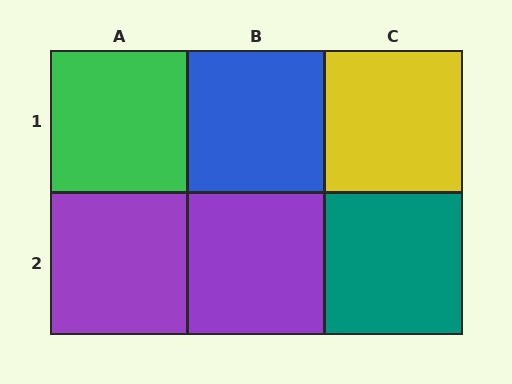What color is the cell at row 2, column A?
Purple.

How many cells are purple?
2 cells are purple.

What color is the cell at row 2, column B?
Purple.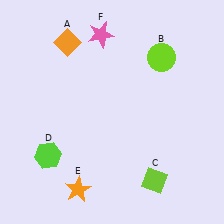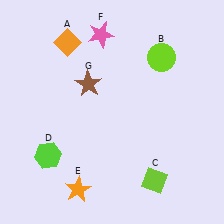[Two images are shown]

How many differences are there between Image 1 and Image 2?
There is 1 difference between the two images.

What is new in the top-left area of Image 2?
A brown star (G) was added in the top-left area of Image 2.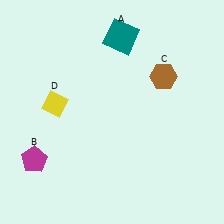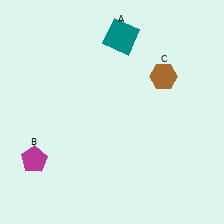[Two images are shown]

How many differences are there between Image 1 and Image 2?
There is 1 difference between the two images.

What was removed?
The yellow diamond (D) was removed in Image 2.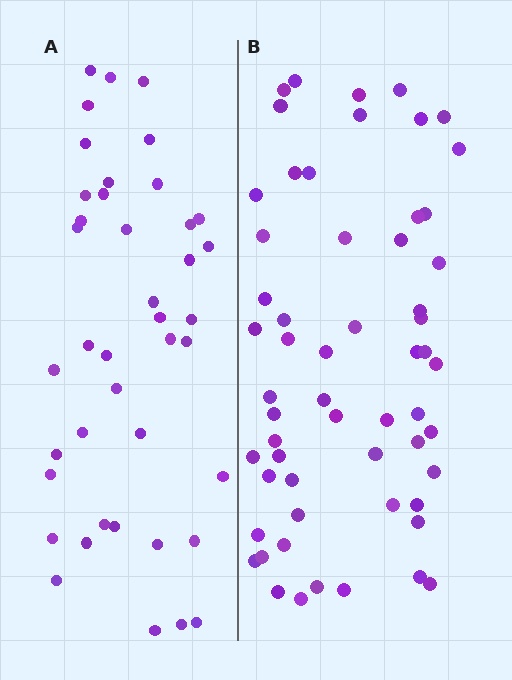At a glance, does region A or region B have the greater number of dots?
Region B (the right region) has more dots.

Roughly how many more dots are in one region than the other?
Region B has approximately 15 more dots than region A.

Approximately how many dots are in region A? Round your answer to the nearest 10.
About 40 dots. (The exact count is 41, which rounds to 40.)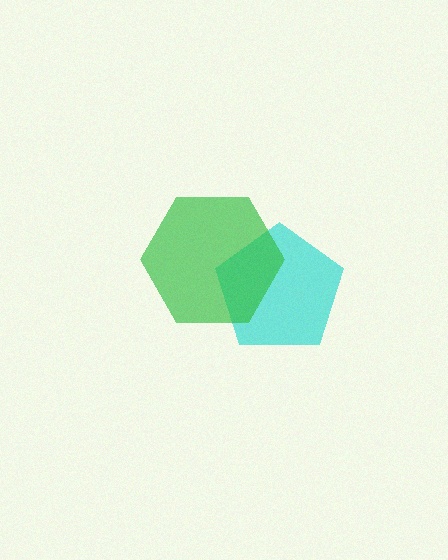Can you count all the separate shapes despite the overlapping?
Yes, there are 2 separate shapes.